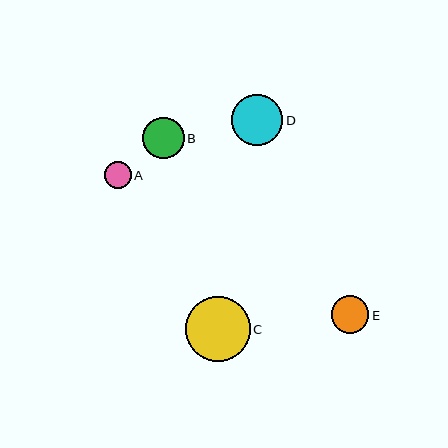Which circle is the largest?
Circle C is the largest with a size of approximately 65 pixels.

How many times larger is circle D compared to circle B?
Circle D is approximately 1.2 times the size of circle B.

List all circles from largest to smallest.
From largest to smallest: C, D, B, E, A.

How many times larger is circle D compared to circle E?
Circle D is approximately 1.4 times the size of circle E.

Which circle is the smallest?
Circle A is the smallest with a size of approximately 26 pixels.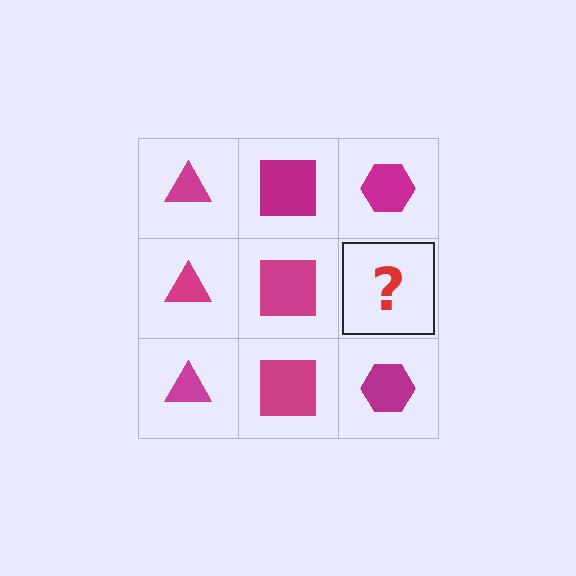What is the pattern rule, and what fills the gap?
The rule is that each column has a consistent shape. The gap should be filled with a magenta hexagon.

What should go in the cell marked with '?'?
The missing cell should contain a magenta hexagon.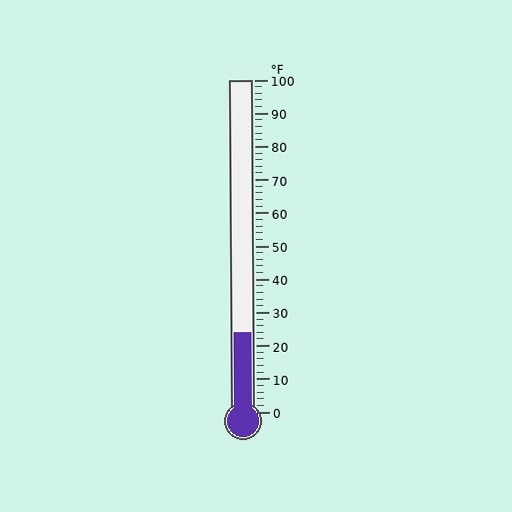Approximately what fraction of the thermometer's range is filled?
The thermometer is filled to approximately 25% of its range.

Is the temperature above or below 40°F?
The temperature is below 40°F.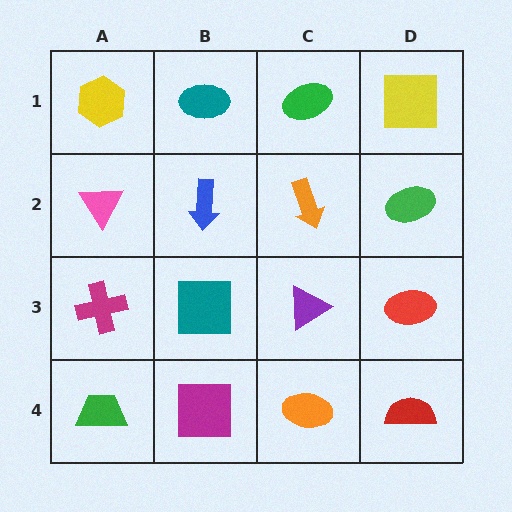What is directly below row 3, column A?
A green trapezoid.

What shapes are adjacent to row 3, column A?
A pink triangle (row 2, column A), a green trapezoid (row 4, column A), a teal square (row 3, column B).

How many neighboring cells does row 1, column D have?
2.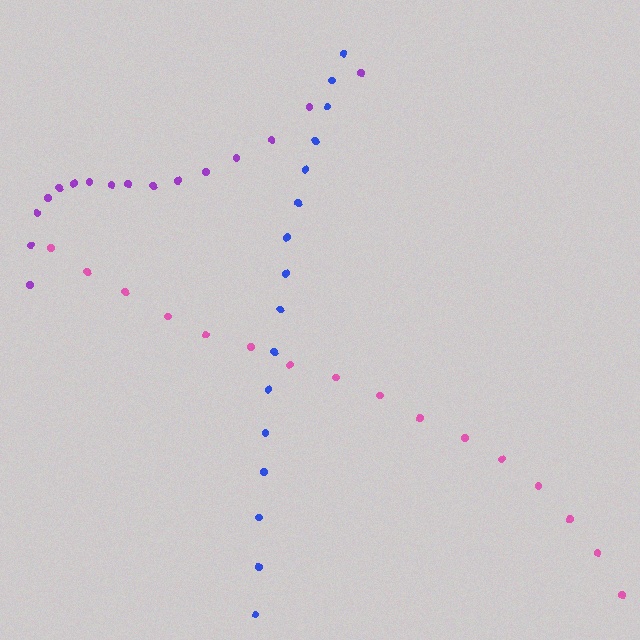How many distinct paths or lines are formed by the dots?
There are 3 distinct paths.